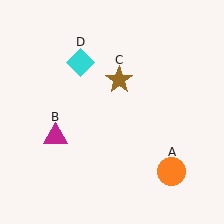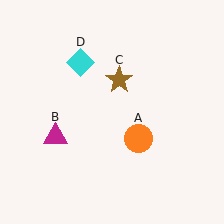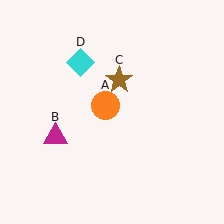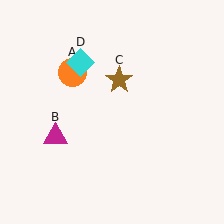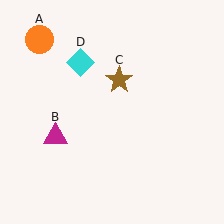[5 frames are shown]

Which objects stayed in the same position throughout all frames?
Magenta triangle (object B) and brown star (object C) and cyan diamond (object D) remained stationary.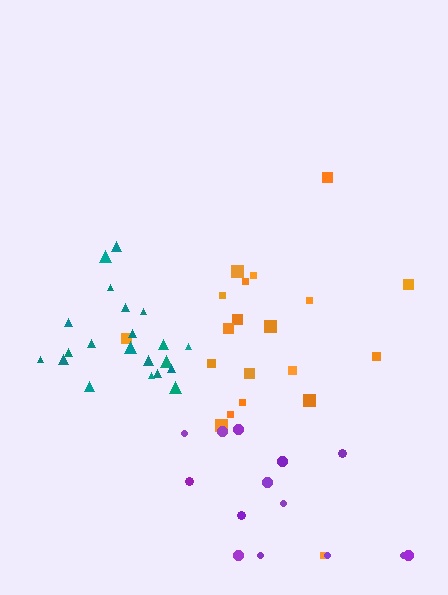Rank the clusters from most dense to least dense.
teal, orange, purple.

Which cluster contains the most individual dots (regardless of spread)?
Teal (21).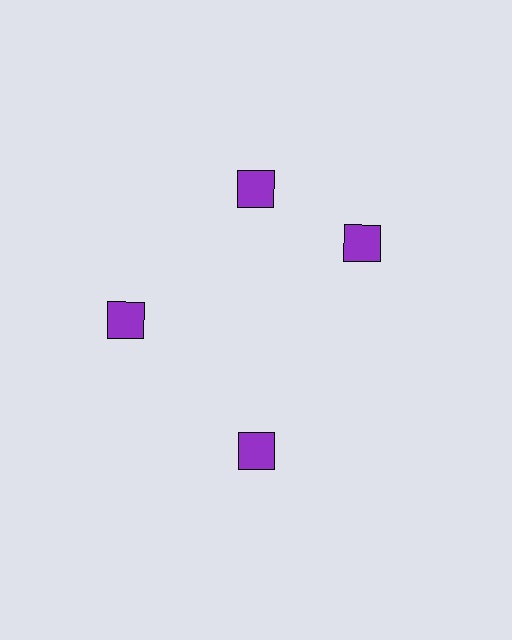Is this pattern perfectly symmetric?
No. The 4 purple squares are arranged in a ring, but one element near the 3 o'clock position is rotated out of alignment along the ring, breaking the 4-fold rotational symmetry.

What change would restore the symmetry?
The symmetry would be restored by rotating it back into even spacing with its neighbors so that all 4 squares sit at equal angles and equal distance from the center.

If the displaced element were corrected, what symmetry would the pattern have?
It would have 4-fold rotational symmetry — the pattern would map onto itself every 90 degrees.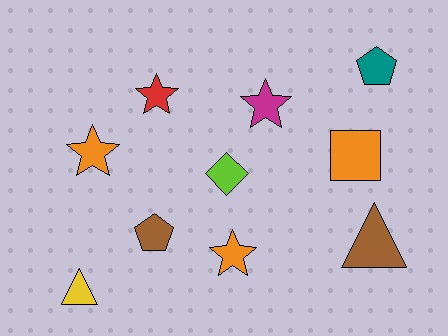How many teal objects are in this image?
There is 1 teal object.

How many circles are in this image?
There are no circles.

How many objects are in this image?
There are 10 objects.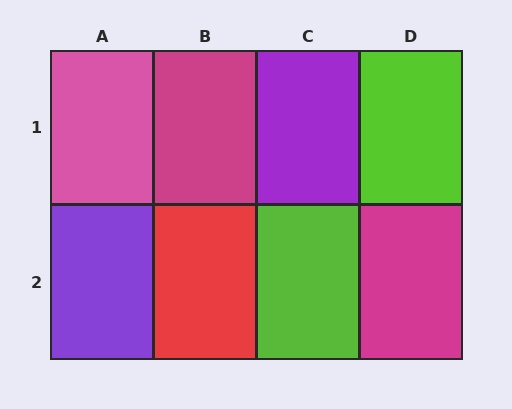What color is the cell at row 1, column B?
Magenta.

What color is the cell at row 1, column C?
Purple.